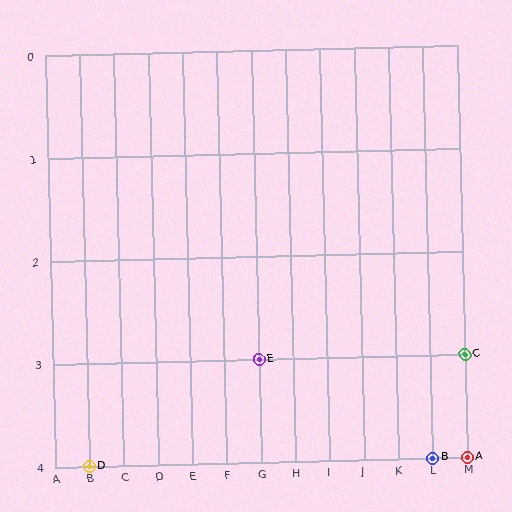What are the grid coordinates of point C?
Point C is at grid coordinates (M, 3).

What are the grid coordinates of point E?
Point E is at grid coordinates (G, 3).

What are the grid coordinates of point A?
Point A is at grid coordinates (M, 4).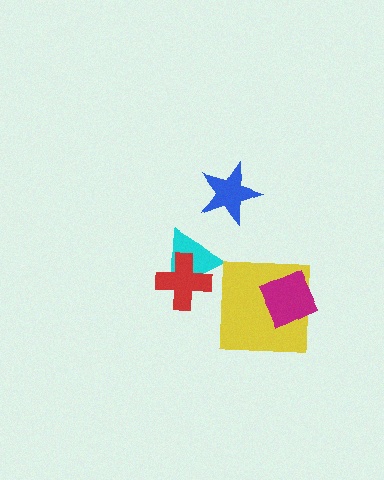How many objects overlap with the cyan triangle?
1 object overlaps with the cyan triangle.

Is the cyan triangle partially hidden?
Yes, it is partially covered by another shape.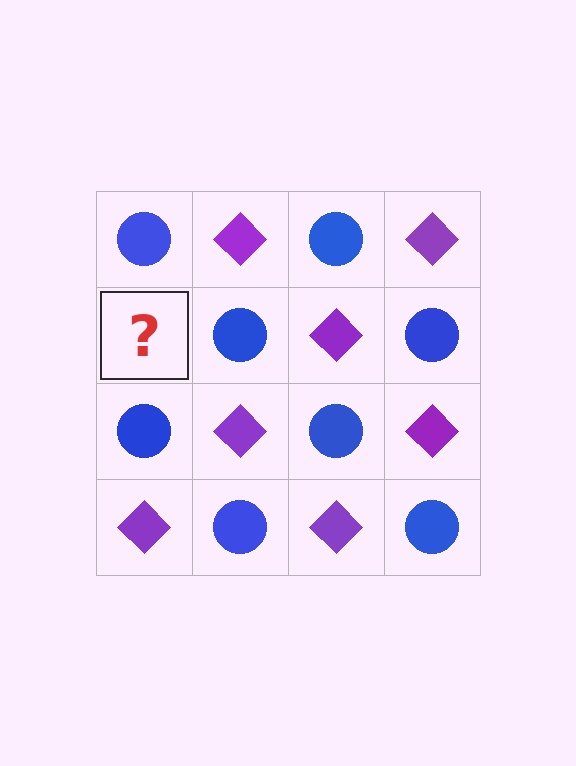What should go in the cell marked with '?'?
The missing cell should contain a purple diamond.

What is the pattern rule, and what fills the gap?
The rule is that it alternates blue circle and purple diamond in a checkerboard pattern. The gap should be filled with a purple diamond.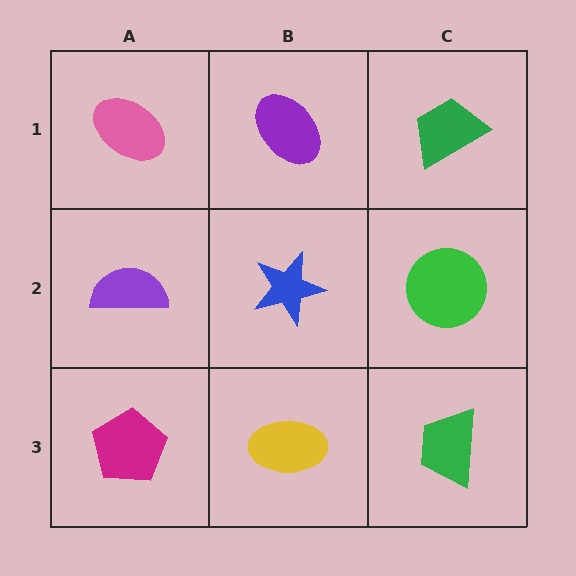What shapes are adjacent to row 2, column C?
A green trapezoid (row 1, column C), a green trapezoid (row 3, column C), a blue star (row 2, column B).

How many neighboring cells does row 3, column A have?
2.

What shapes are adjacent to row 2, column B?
A purple ellipse (row 1, column B), a yellow ellipse (row 3, column B), a purple semicircle (row 2, column A), a green circle (row 2, column C).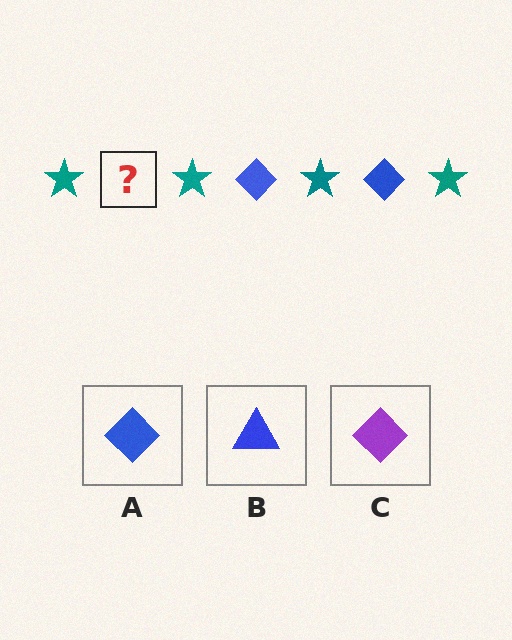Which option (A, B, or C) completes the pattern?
A.